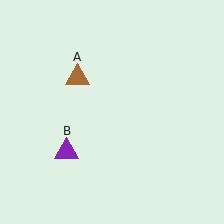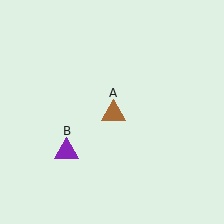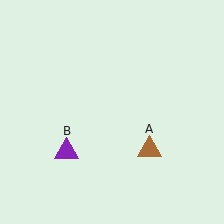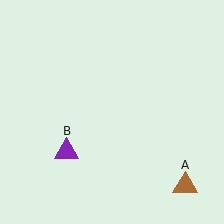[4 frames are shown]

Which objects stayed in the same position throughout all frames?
Purple triangle (object B) remained stationary.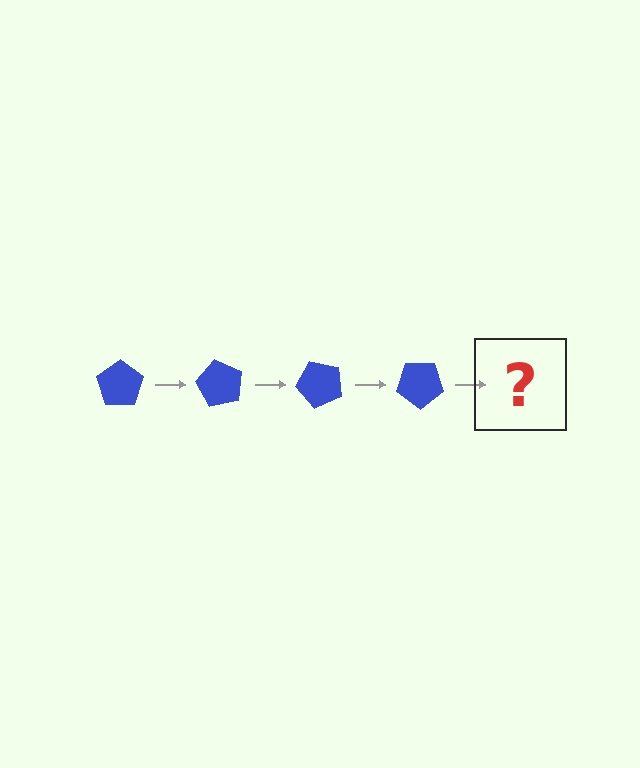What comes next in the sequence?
The next element should be a blue pentagon rotated 240 degrees.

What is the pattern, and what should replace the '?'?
The pattern is that the pentagon rotates 60 degrees each step. The '?' should be a blue pentagon rotated 240 degrees.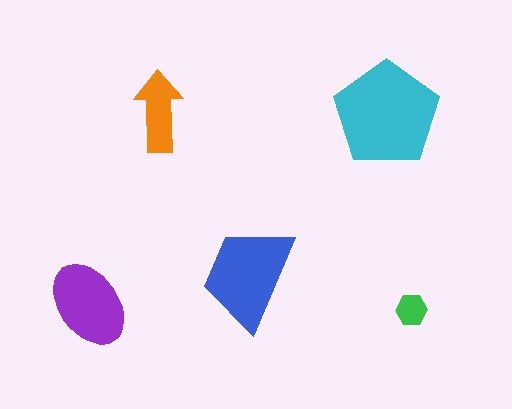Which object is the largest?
The cyan pentagon.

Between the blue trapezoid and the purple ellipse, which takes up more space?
The blue trapezoid.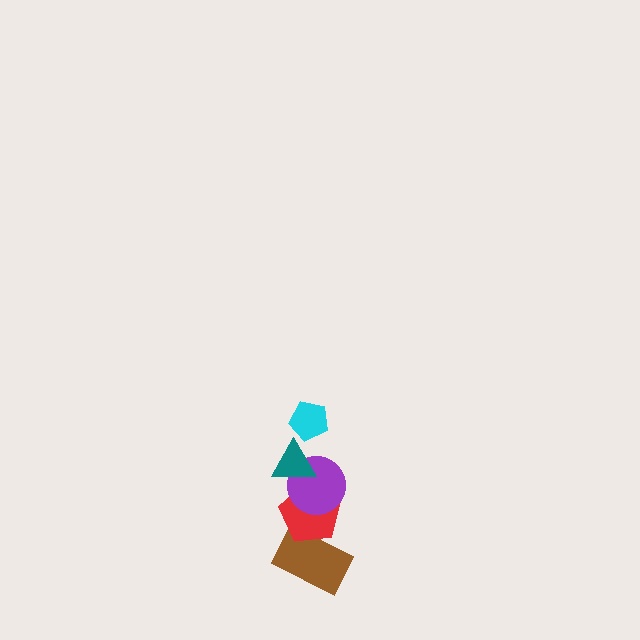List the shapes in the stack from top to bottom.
From top to bottom: the cyan pentagon, the teal triangle, the purple circle, the red pentagon, the brown rectangle.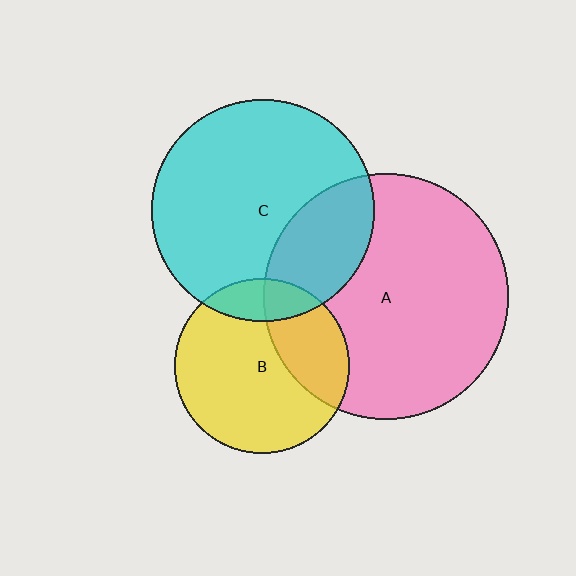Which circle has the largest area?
Circle A (pink).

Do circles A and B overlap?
Yes.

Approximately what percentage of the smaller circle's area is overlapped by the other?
Approximately 30%.